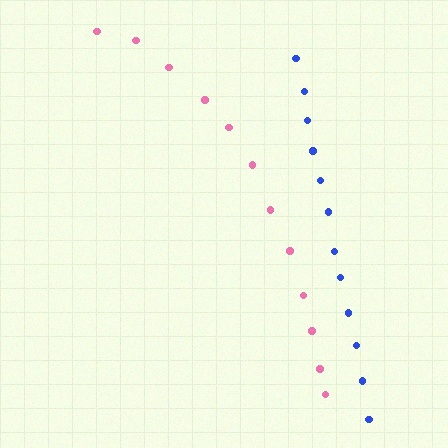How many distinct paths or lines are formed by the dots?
There are 2 distinct paths.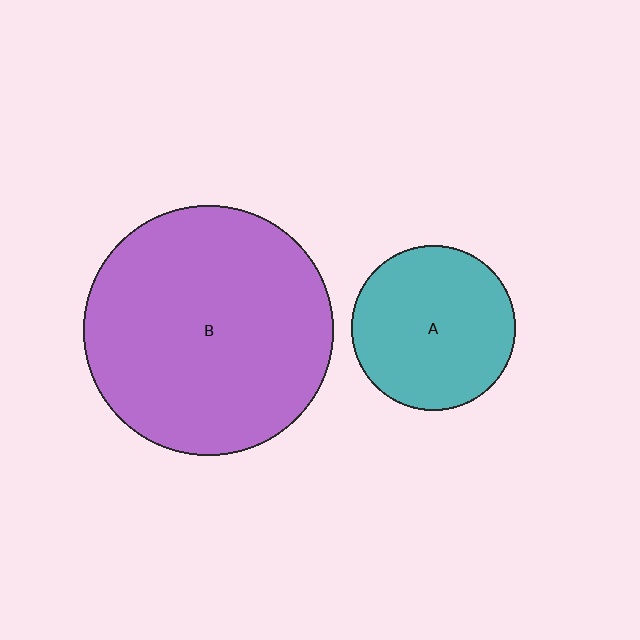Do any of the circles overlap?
No, none of the circles overlap.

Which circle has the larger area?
Circle B (purple).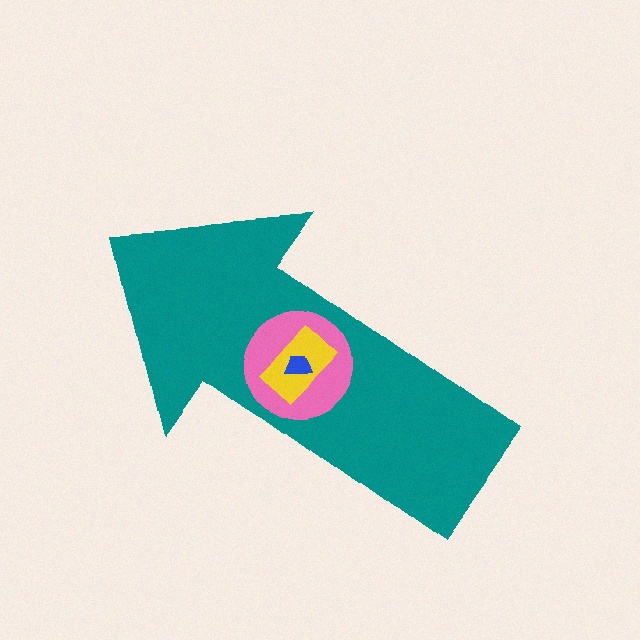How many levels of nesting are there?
4.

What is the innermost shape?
The blue trapezoid.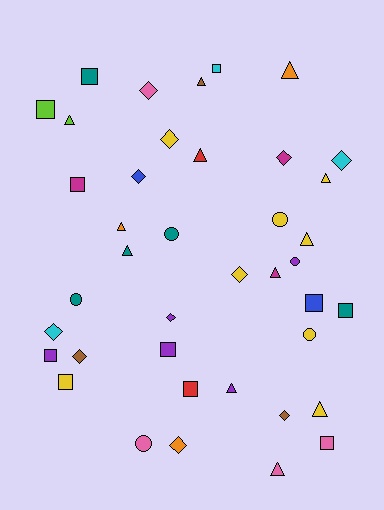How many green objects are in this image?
There are no green objects.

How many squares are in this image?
There are 11 squares.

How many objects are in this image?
There are 40 objects.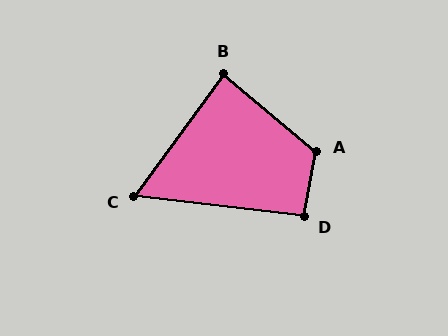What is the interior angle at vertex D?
Approximately 94 degrees (approximately right).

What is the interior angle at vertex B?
Approximately 86 degrees (approximately right).